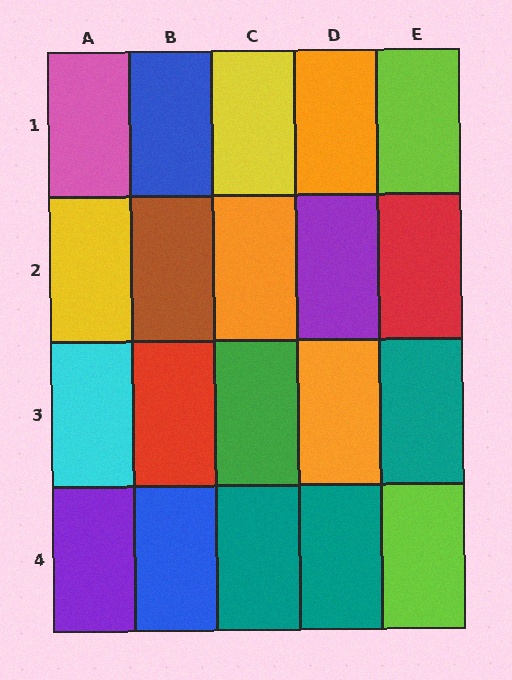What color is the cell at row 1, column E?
Lime.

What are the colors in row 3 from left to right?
Cyan, red, green, orange, teal.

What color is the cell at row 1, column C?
Yellow.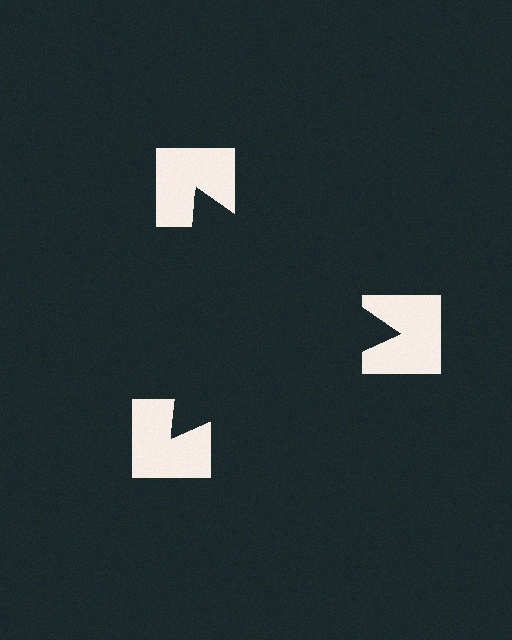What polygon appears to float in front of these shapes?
An illusory triangle — its edges are inferred from the aligned wedge cuts in the notched squares, not physically drawn.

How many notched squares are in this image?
There are 3 — one at each vertex of the illusory triangle.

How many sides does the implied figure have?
3 sides.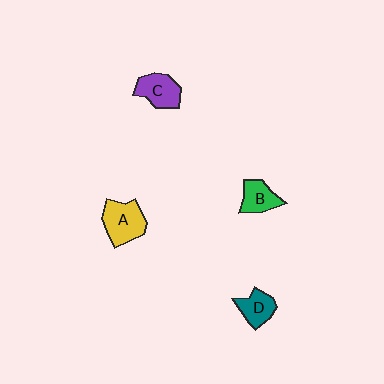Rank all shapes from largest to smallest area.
From largest to smallest: A (yellow), C (purple), D (teal), B (green).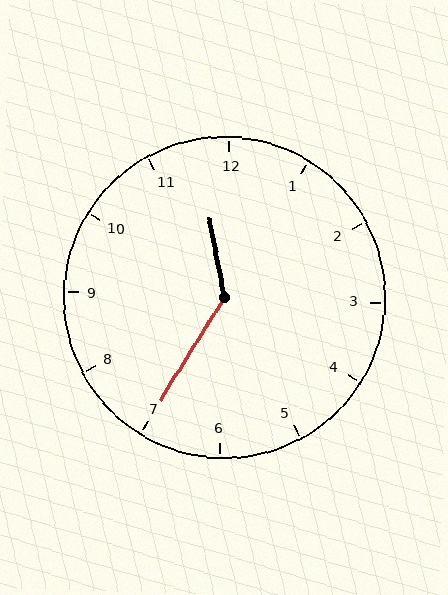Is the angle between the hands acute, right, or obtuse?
It is obtuse.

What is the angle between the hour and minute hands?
Approximately 138 degrees.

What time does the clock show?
11:35.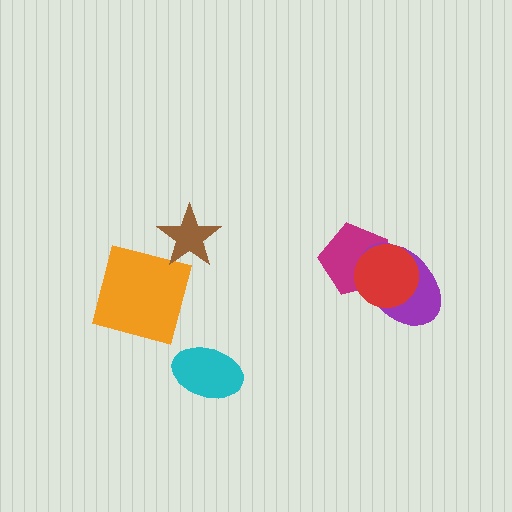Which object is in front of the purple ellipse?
The red circle is in front of the purple ellipse.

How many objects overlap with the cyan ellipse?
0 objects overlap with the cyan ellipse.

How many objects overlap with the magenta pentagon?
2 objects overlap with the magenta pentagon.